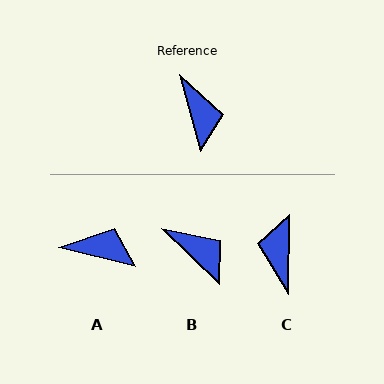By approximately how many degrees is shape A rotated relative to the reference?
Approximately 61 degrees counter-clockwise.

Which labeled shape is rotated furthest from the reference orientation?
C, about 164 degrees away.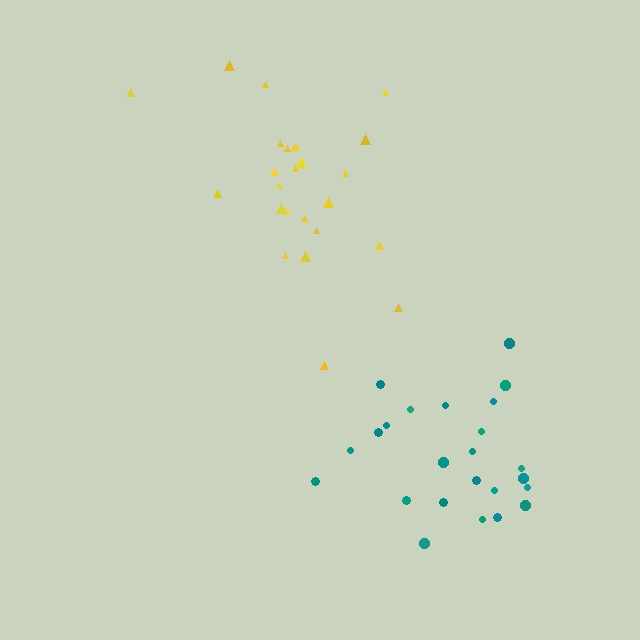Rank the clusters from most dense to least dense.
teal, yellow.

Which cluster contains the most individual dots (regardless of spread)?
Teal (24).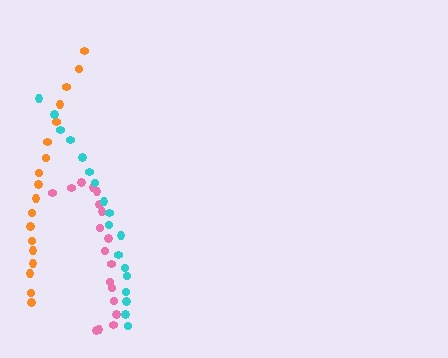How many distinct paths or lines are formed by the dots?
There are 3 distinct paths.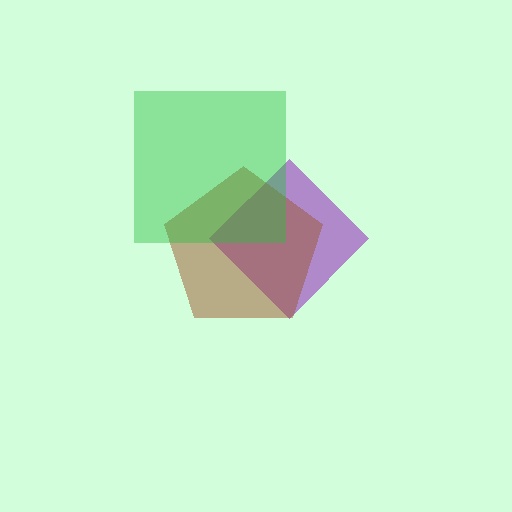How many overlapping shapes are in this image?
There are 3 overlapping shapes in the image.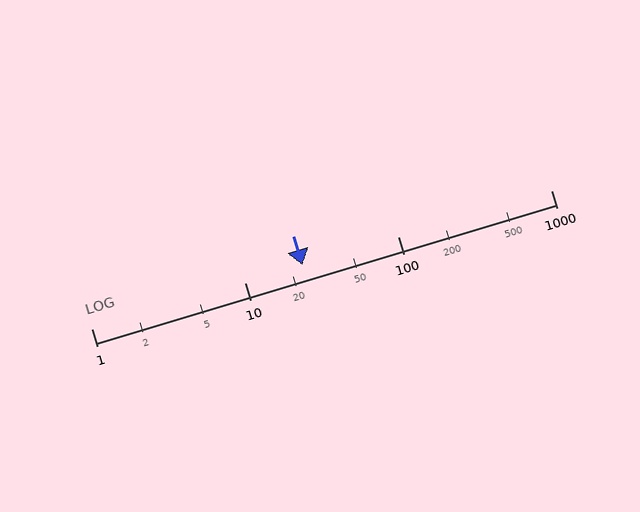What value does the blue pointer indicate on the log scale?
The pointer indicates approximately 24.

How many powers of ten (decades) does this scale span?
The scale spans 3 decades, from 1 to 1000.